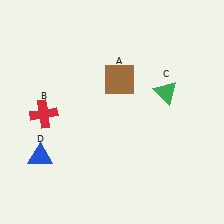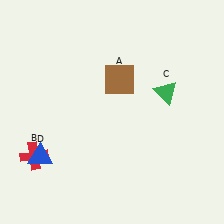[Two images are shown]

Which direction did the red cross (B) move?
The red cross (B) moved down.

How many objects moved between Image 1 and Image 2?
1 object moved between the two images.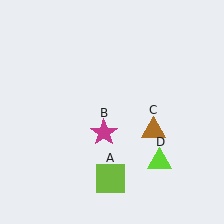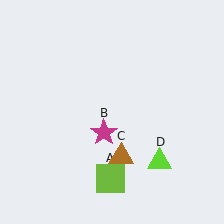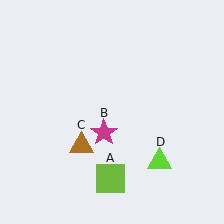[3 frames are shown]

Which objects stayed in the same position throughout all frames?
Lime square (object A) and magenta star (object B) and lime triangle (object D) remained stationary.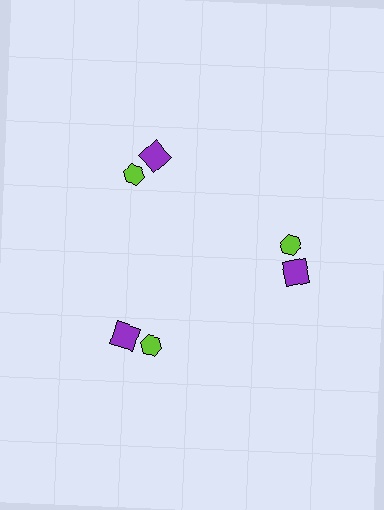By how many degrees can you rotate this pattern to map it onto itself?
The pattern maps onto itself every 120 degrees of rotation.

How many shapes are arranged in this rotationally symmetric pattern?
There are 6 shapes, arranged in 3 groups of 2.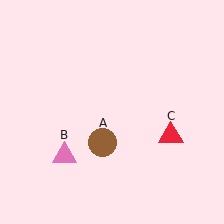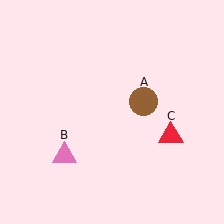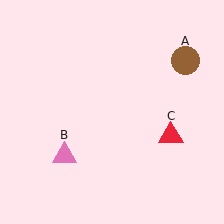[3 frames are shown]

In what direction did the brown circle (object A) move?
The brown circle (object A) moved up and to the right.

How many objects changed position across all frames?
1 object changed position: brown circle (object A).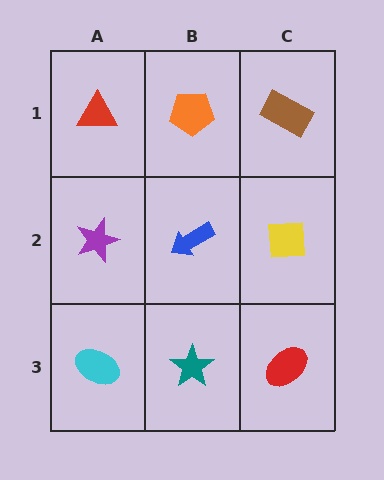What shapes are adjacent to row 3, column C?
A yellow square (row 2, column C), a teal star (row 3, column B).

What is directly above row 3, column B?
A blue arrow.